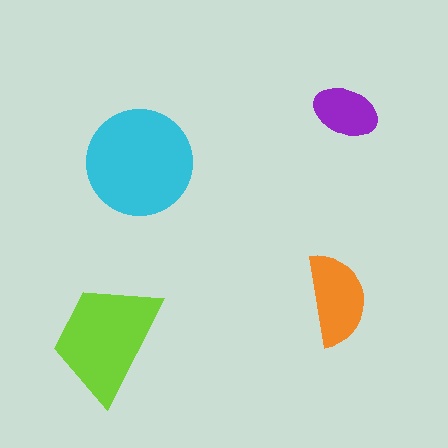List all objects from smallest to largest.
The purple ellipse, the orange semicircle, the lime trapezoid, the cyan circle.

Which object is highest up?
The purple ellipse is topmost.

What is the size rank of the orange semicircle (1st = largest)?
3rd.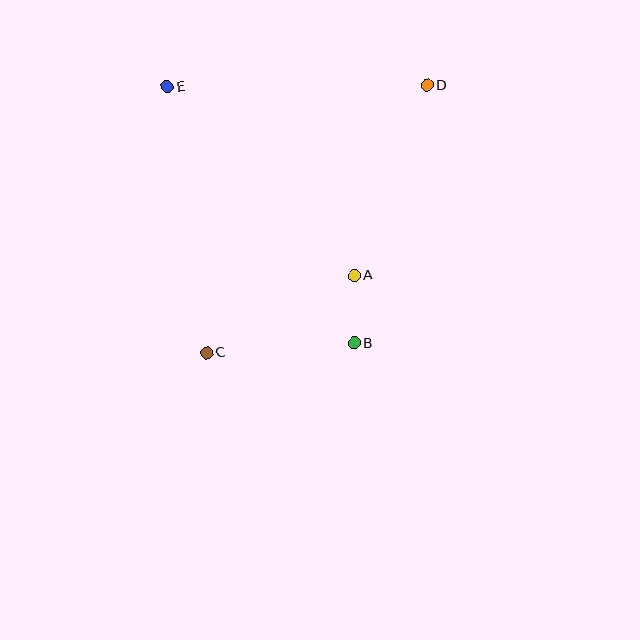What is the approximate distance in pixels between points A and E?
The distance between A and E is approximately 266 pixels.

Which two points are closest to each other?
Points A and B are closest to each other.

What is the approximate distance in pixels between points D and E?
The distance between D and E is approximately 260 pixels.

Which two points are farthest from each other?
Points C and D are farthest from each other.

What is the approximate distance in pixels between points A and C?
The distance between A and C is approximately 167 pixels.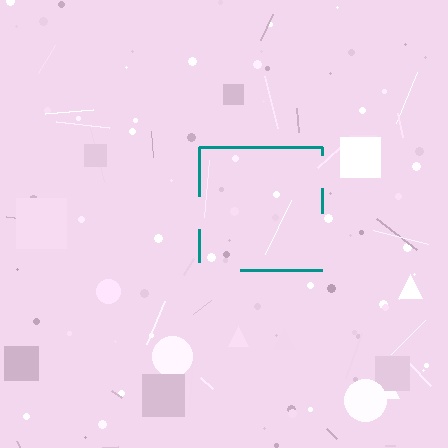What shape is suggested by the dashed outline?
The dashed outline suggests a square.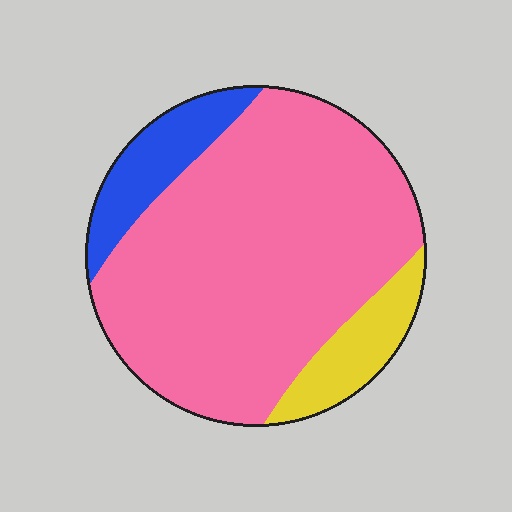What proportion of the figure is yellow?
Yellow covers about 10% of the figure.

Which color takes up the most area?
Pink, at roughly 75%.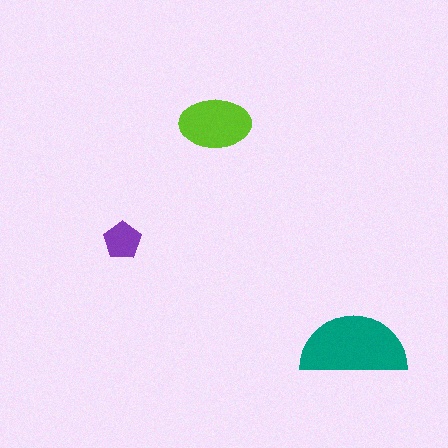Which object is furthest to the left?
The purple pentagon is leftmost.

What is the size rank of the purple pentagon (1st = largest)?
3rd.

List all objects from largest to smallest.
The teal semicircle, the lime ellipse, the purple pentagon.